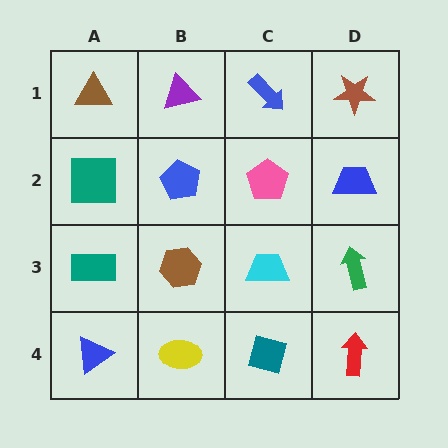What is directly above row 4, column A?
A teal rectangle.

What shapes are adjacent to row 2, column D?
A brown star (row 1, column D), a green arrow (row 3, column D), a pink pentagon (row 2, column C).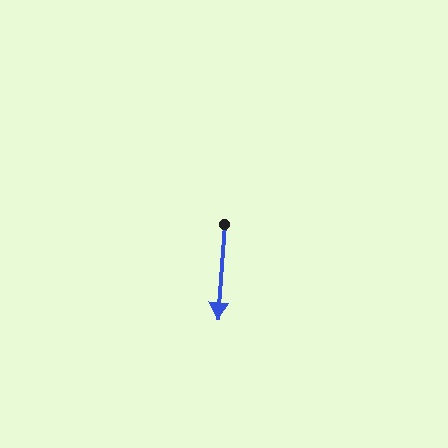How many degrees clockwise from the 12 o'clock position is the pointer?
Approximately 184 degrees.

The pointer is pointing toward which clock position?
Roughly 6 o'clock.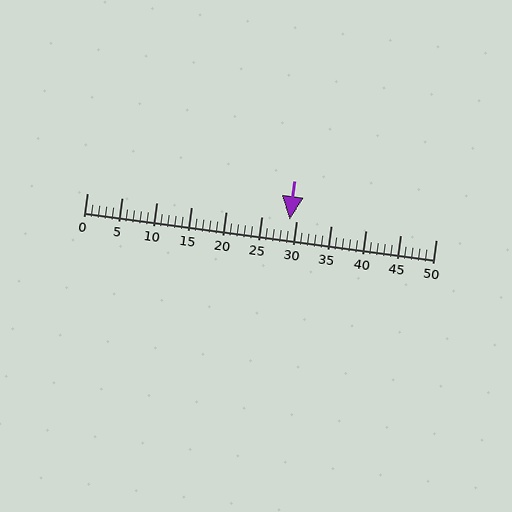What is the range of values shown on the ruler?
The ruler shows values from 0 to 50.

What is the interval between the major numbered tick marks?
The major tick marks are spaced 5 units apart.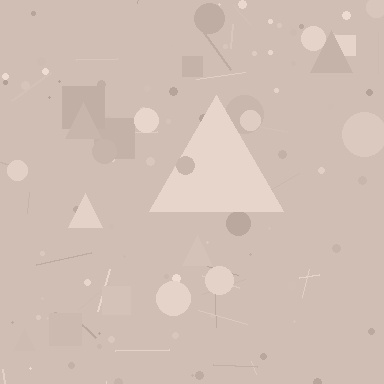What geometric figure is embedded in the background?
A triangle is embedded in the background.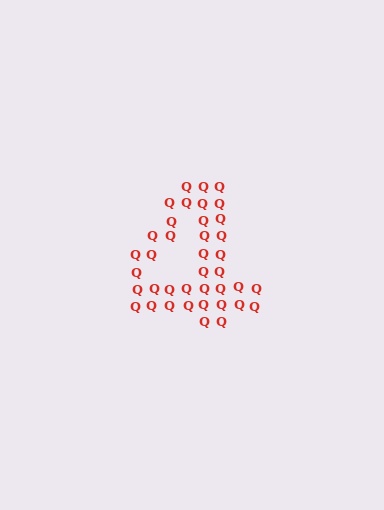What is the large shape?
The large shape is the digit 4.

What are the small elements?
The small elements are letter Q's.